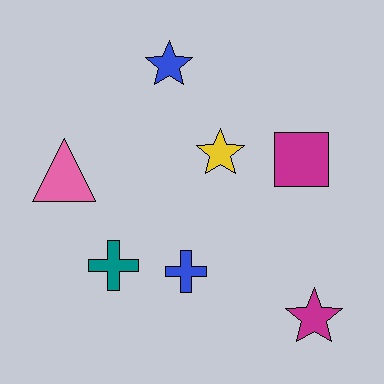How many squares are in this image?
There is 1 square.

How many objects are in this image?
There are 7 objects.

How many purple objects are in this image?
There are no purple objects.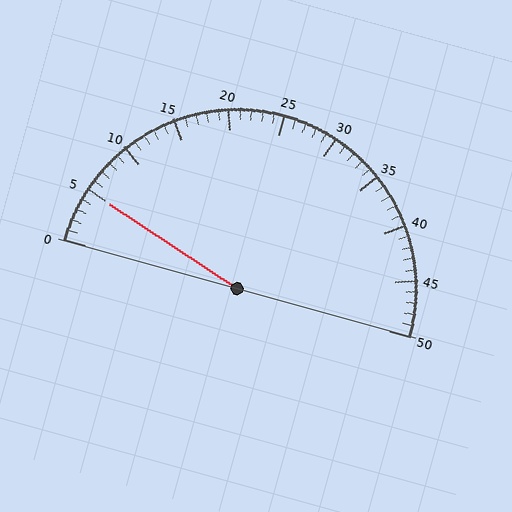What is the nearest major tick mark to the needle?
The nearest major tick mark is 5.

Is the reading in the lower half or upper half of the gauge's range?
The reading is in the lower half of the range (0 to 50).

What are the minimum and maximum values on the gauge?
The gauge ranges from 0 to 50.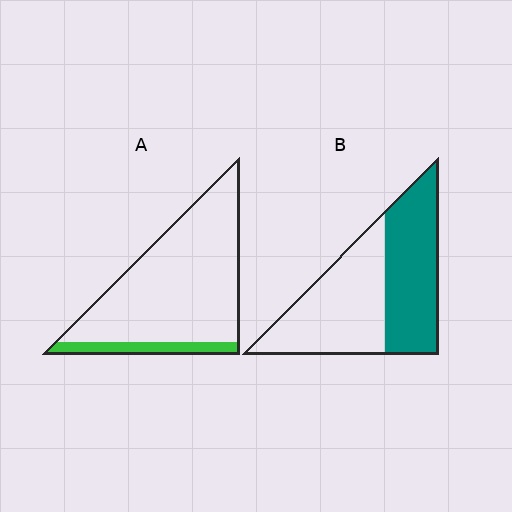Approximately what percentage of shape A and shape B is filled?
A is approximately 15% and B is approximately 45%.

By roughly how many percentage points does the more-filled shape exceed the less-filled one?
By roughly 35 percentage points (B over A).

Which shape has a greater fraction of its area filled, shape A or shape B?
Shape B.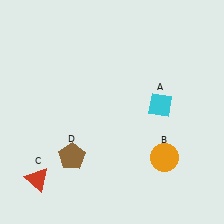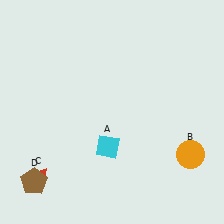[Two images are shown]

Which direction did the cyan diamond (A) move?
The cyan diamond (A) moved left.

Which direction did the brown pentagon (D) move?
The brown pentagon (D) moved left.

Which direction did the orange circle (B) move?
The orange circle (B) moved right.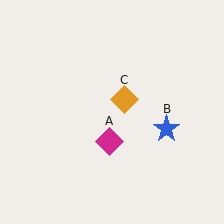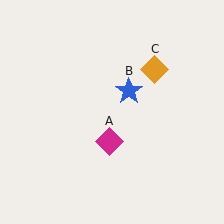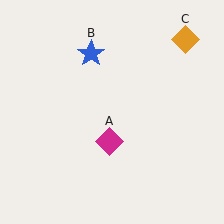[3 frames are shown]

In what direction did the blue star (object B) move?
The blue star (object B) moved up and to the left.